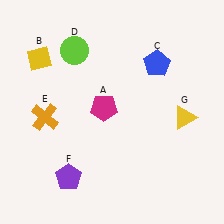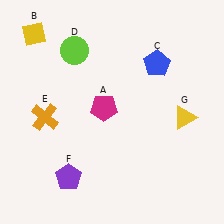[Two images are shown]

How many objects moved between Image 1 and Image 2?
1 object moved between the two images.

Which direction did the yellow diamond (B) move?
The yellow diamond (B) moved up.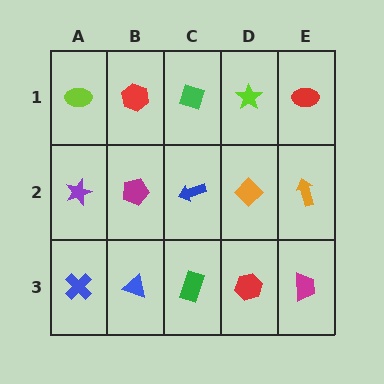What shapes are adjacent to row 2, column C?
A green diamond (row 1, column C), a green rectangle (row 3, column C), a magenta pentagon (row 2, column B), an orange diamond (row 2, column D).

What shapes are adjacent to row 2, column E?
A red ellipse (row 1, column E), a magenta trapezoid (row 3, column E), an orange diamond (row 2, column D).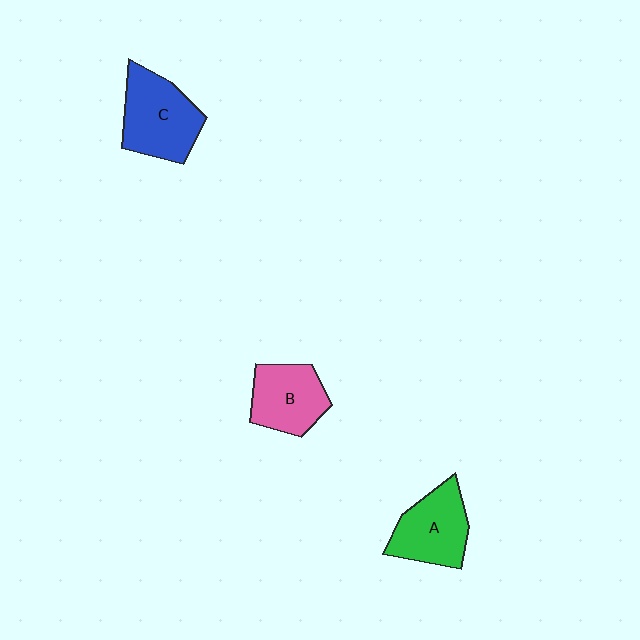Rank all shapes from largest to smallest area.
From largest to smallest: C (blue), A (green), B (pink).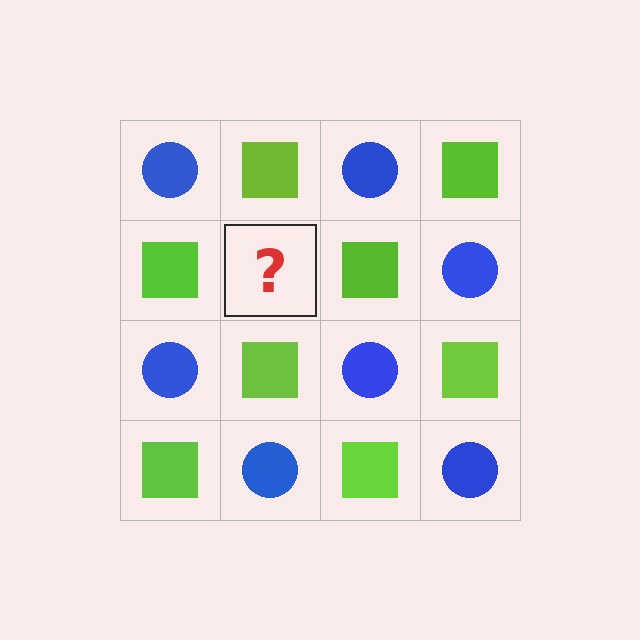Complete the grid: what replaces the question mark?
The question mark should be replaced with a blue circle.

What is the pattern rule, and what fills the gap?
The rule is that it alternates blue circle and lime square in a checkerboard pattern. The gap should be filled with a blue circle.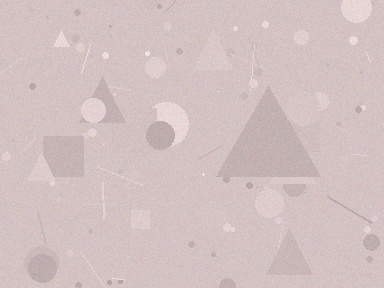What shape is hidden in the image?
A triangle is hidden in the image.